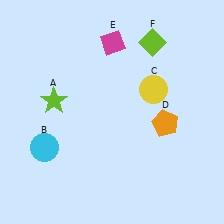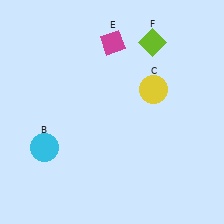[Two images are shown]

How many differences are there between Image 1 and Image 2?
There are 2 differences between the two images.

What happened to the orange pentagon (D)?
The orange pentagon (D) was removed in Image 2. It was in the bottom-right area of Image 1.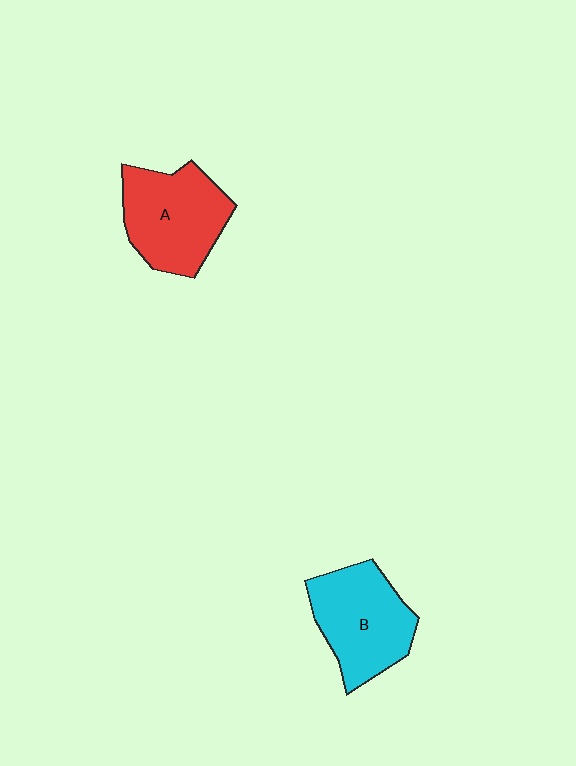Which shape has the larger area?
Shape A (red).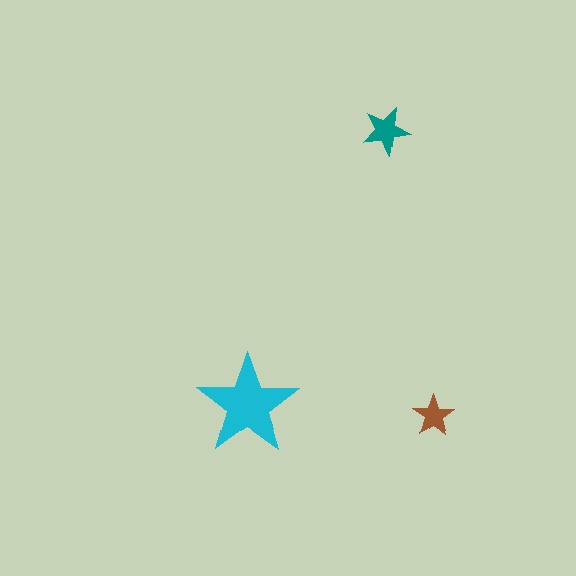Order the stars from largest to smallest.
the cyan one, the teal one, the brown one.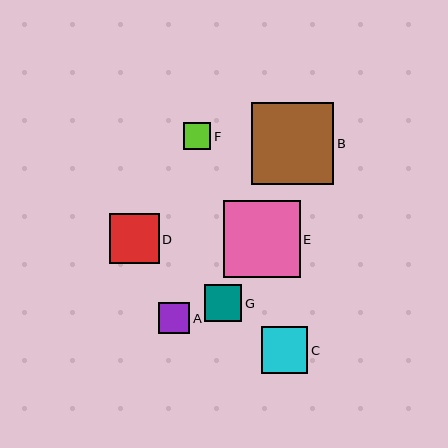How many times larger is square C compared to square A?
Square C is approximately 1.5 times the size of square A.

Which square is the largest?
Square B is the largest with a size of approximately 83 pixels.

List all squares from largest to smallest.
From largest to smallest: B, E, D, C, G, A, F.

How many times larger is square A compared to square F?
Square A is approximately 1.1 times the size of square F.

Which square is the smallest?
Square F is the smallest with a size of approximately 27 pixels.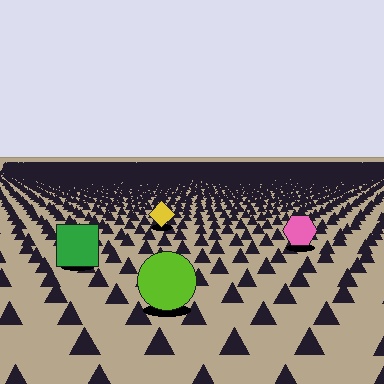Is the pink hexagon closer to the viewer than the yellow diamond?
Yes. The pink hexagon is closer — you can tell from the texture gradient: the ground texture is coarser near it.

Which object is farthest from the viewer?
The yellow diamond is farthest from the viewer. It appears smaller and the ground texture around it is denser.